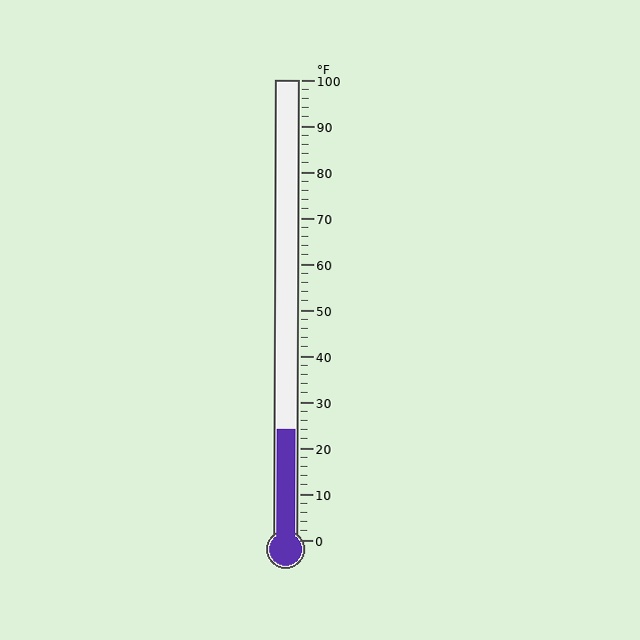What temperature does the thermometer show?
The thermometer shows approximately 24°F.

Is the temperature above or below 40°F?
The temperature is below 40°F.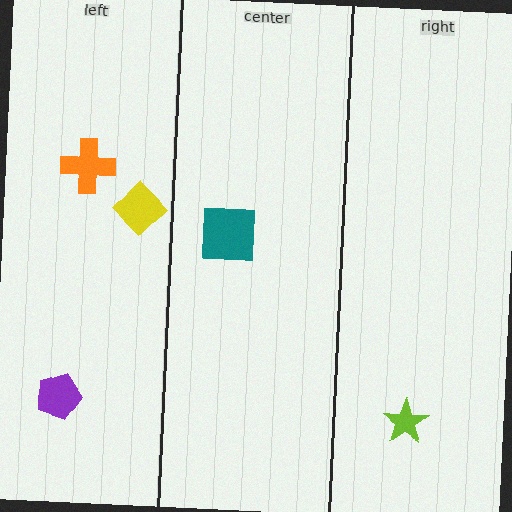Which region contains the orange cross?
The left region.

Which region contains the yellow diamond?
The left region.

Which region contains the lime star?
The right region.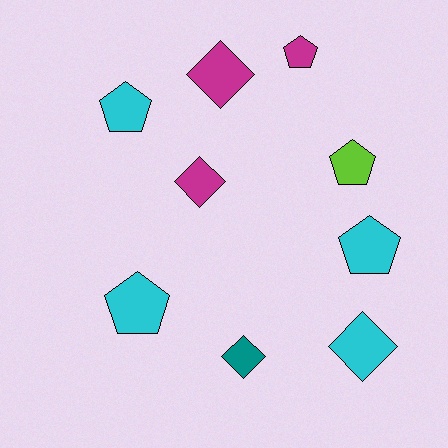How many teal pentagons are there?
There are no teal pentagons.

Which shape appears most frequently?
Pentagon, with 5 objects.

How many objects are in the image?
There are 9 objects.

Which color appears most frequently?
Cyan, with 4 objects.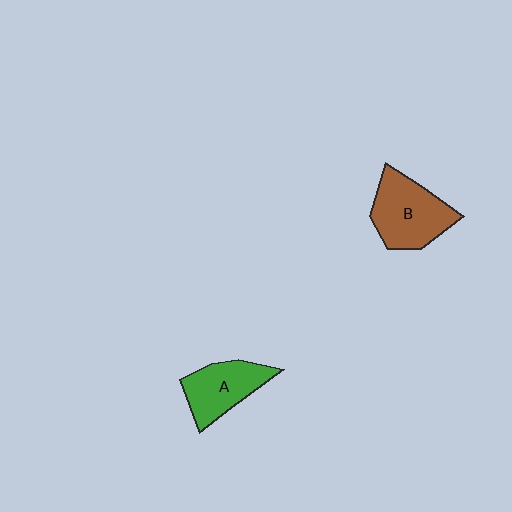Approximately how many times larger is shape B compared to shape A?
Approximately 1.2 times.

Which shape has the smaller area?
Shape A (green).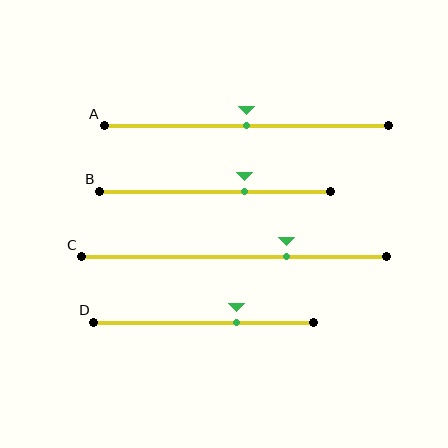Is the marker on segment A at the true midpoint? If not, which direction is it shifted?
Yes, the marker on segment A is at the true midpoint.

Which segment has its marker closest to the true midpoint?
Segment A has its marker closest to the true midpoint.